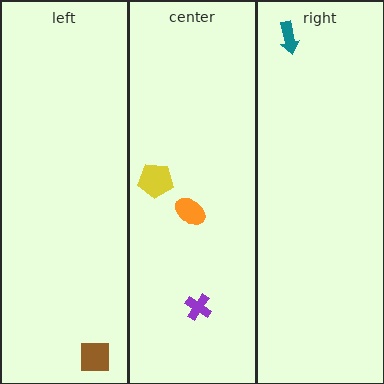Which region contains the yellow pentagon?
The center region.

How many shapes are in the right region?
1.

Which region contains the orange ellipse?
The center region.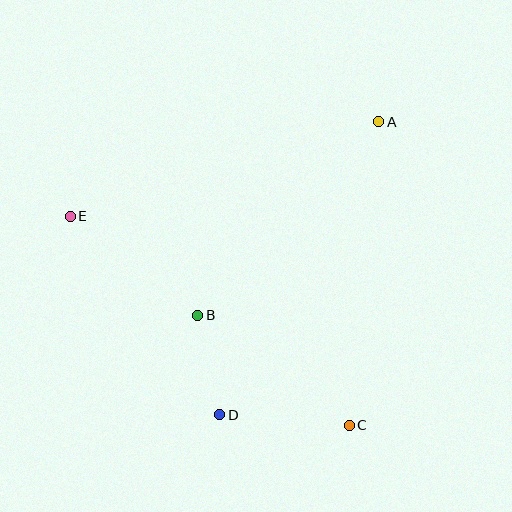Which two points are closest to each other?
Points B and D are closest to each other.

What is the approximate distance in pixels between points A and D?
The distance between A and D is approximately 333 pixels.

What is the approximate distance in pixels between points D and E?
The distance between D and E is approximately 249 pixels.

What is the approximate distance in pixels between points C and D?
The distance between C and D is approximately 130 pixels.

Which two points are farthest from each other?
Points C and E are farthest from each other.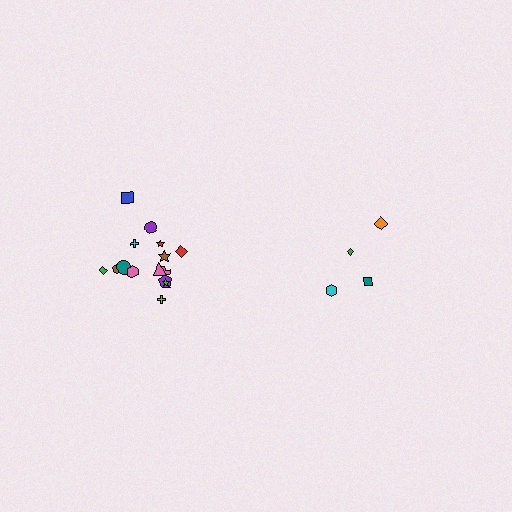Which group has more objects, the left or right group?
The left group.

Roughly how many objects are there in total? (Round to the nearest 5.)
Roughly 20 objects in total.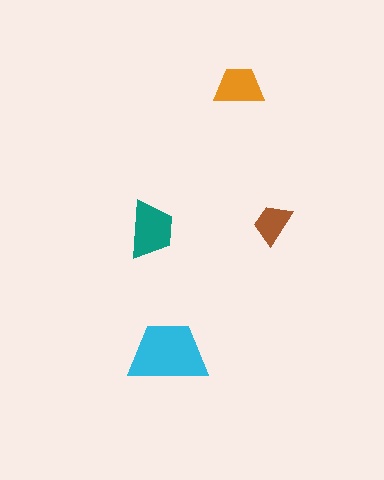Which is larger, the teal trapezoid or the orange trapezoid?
The teal one.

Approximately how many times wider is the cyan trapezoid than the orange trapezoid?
About 1.5 times wider.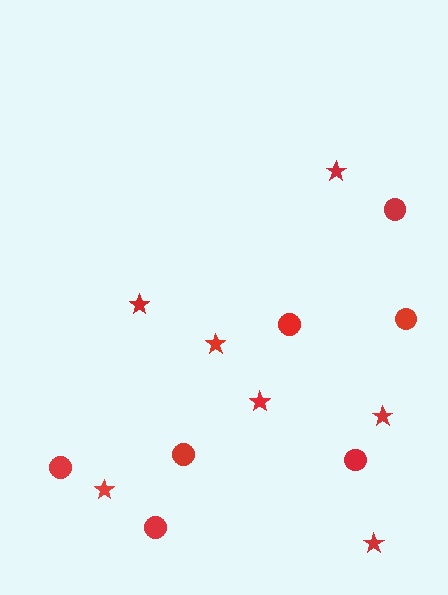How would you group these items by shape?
There are 2 groups: one group of circles (7) and one group of stars (7).